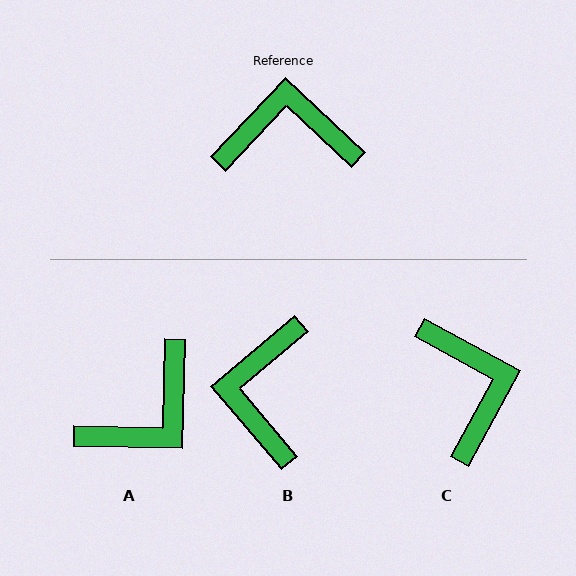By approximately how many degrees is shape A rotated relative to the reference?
Approximately 138 degrees clockwise.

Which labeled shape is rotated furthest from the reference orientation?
A, about 138 degrees away.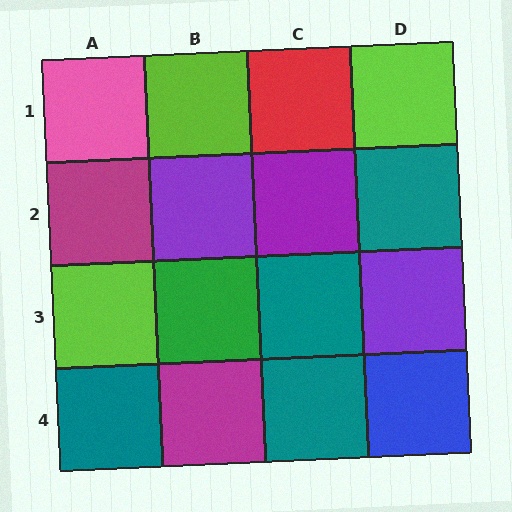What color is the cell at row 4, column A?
Teal.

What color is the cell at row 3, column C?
Teal.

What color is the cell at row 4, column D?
Blue.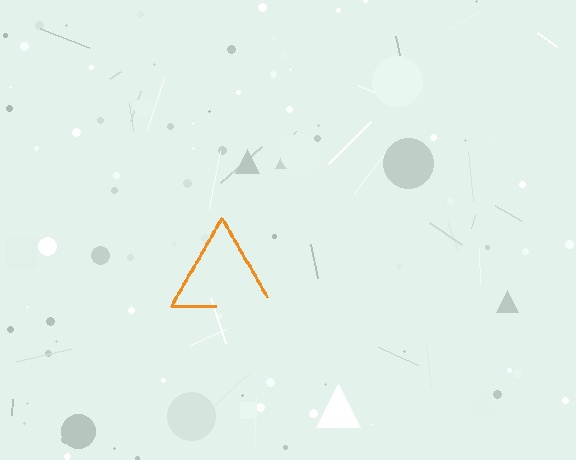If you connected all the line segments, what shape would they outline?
They would outline a triangle.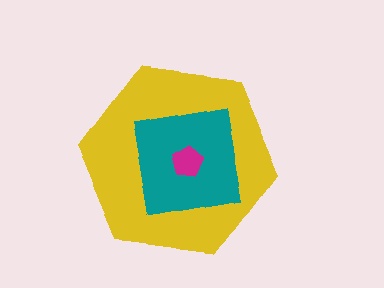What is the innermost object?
The magenta pentagon.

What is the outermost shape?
The yellow hexagon.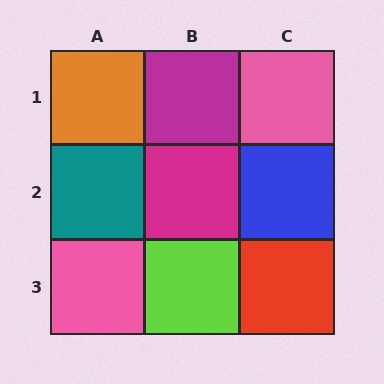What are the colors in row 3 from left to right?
Pink, lime, red.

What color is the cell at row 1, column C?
Pink.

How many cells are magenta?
2 cells are magenta.